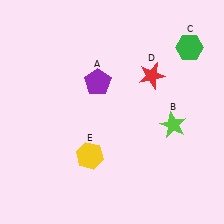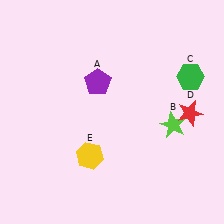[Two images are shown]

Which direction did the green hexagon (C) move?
The green hexagon (C) moved down.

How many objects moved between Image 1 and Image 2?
2 objects moved between the two images.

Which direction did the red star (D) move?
The red star (D) moved right.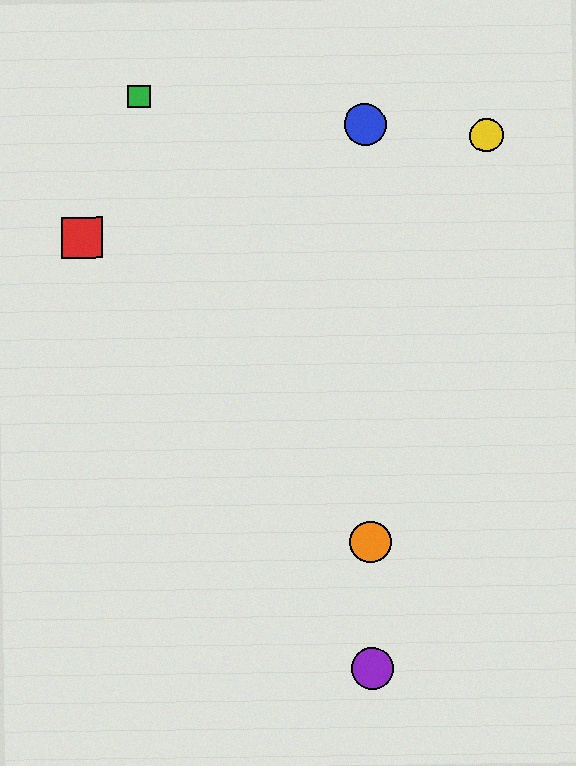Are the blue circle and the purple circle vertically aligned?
Yes, both are at x≈365.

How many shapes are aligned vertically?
3 shapes (the blue circle, the purple circle, the orange circle) are aligned vertically.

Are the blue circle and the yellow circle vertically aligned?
No, the blue circle is at x≈365 and the yellow circle is at x≈487.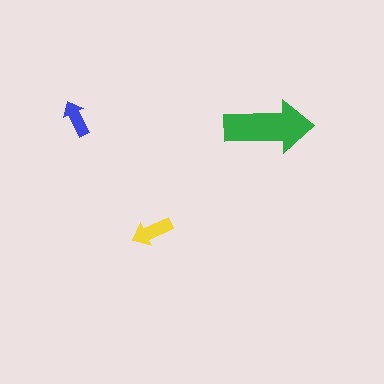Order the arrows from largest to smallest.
the green one, the yellow one, the blue one.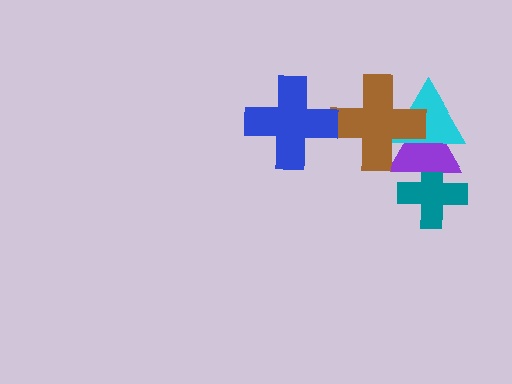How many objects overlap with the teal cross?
1 object overlaps with the teal cross.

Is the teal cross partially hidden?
Yes, it is partially covered by another shape.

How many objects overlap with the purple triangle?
3 objects overlap with the purple triangle.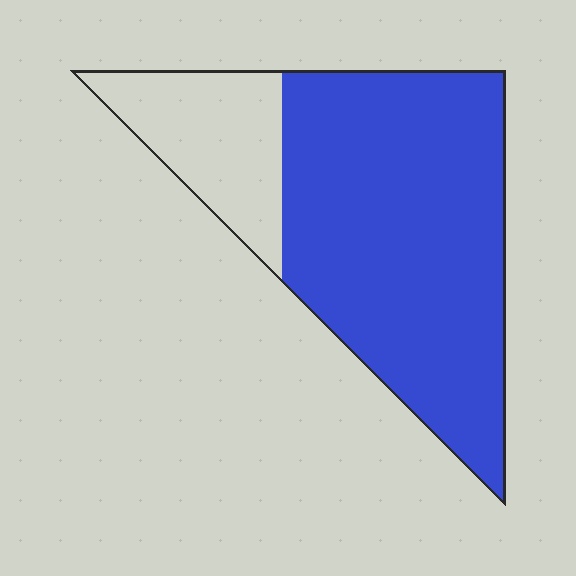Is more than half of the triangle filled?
Yes.